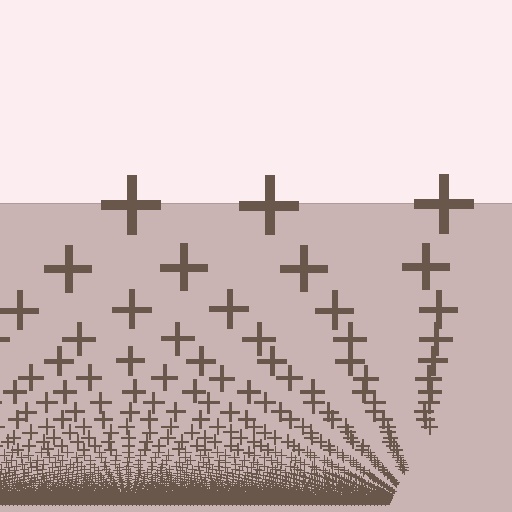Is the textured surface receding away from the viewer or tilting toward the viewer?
The surface appears to tilt toward the viewer. Texture elements get larger and sparser toward the top.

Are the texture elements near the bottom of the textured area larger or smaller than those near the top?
Smaller. The gradient is inverted — elements near the bottom are smaller and denser.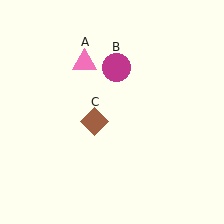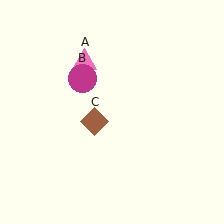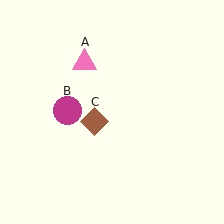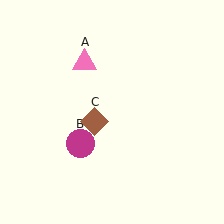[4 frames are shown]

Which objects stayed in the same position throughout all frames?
Pink triangle (object A) and brown diamond (object C) remained stationary.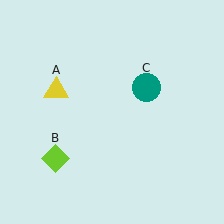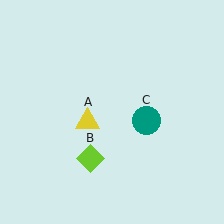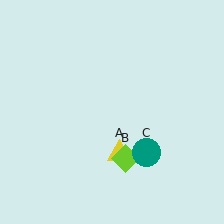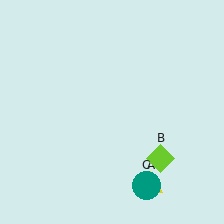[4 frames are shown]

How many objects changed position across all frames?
3 objects changed position: yellow triangle (object A), lime diamond (object B), teal circle (object C).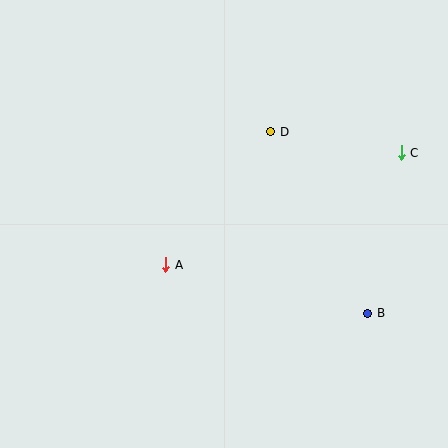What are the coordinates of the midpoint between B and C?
The midpoint between B and C is at (384, 233).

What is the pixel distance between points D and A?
The distance between D and A is 170 pixels.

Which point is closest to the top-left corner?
Point D is closest to the top-left corner.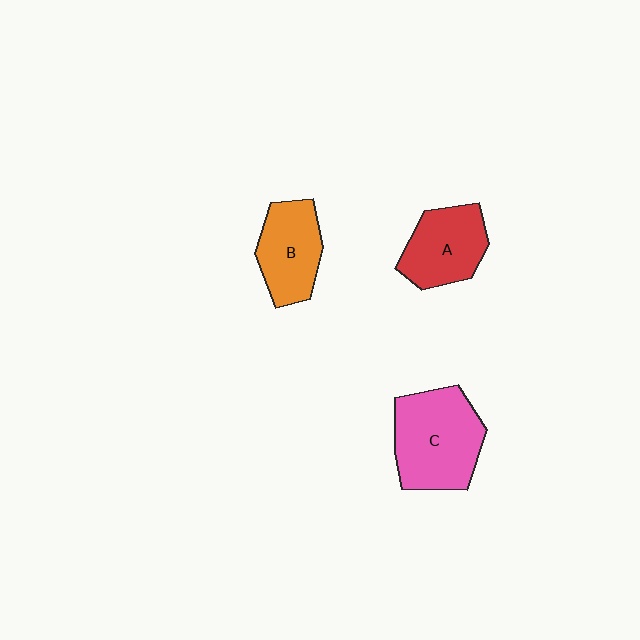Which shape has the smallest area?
Shape B (orange).